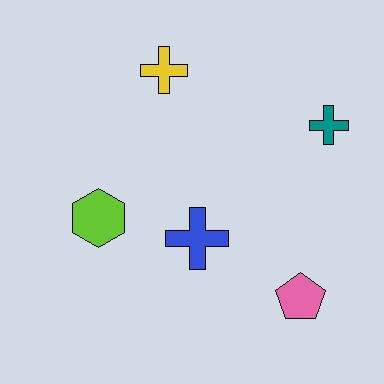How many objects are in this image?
There are 5 objects.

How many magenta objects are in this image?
There are no magenta objects.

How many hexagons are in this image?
There is 1 hexagon.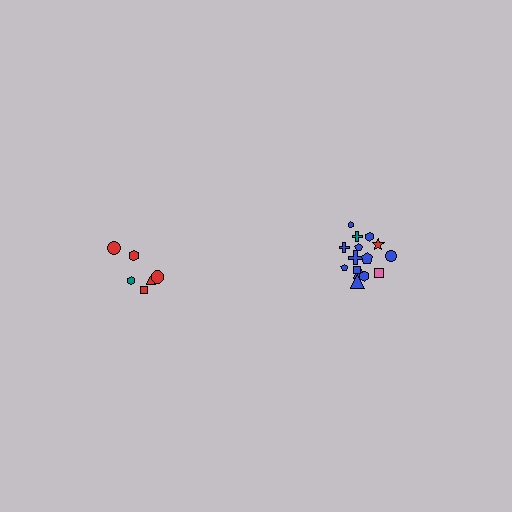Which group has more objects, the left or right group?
The right group.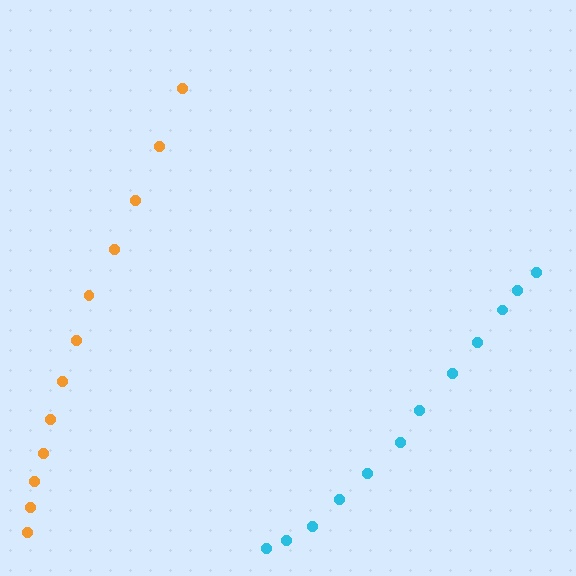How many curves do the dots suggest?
There are 2 distinct paths.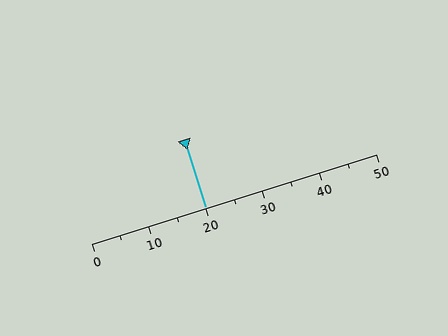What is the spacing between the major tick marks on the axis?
The major ticks are spaced 10 apart.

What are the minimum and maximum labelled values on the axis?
The axis runs from 0 to 50.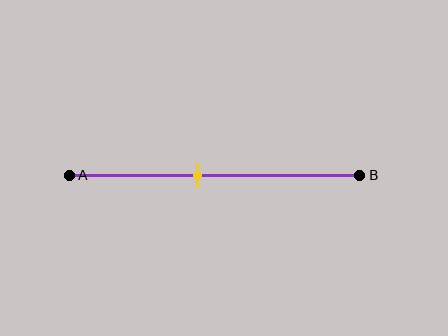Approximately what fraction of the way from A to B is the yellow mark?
The yellow mark is approximately 45% of the way from A to B.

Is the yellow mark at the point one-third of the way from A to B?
No, the mark is at about 45% from A, not at the 33% one-third point.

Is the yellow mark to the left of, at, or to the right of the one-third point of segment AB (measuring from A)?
The yellow mark is to the right of the one-third point of segment AB.